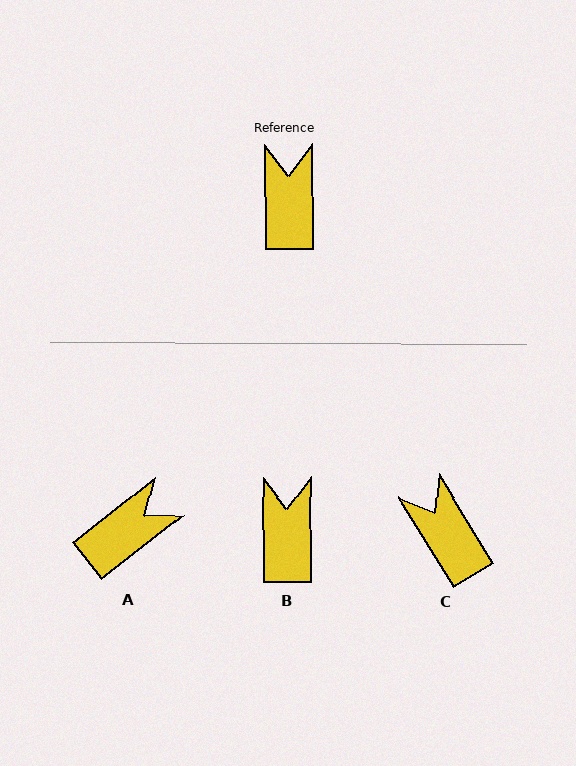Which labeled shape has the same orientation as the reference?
B.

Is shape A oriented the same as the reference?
No, it is off by about 52 degrees.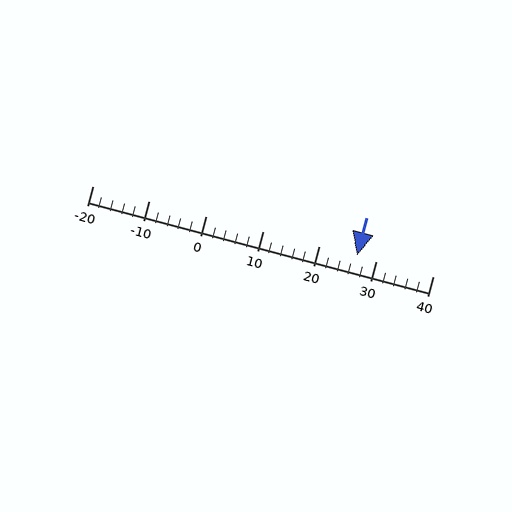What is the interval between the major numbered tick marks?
The major tick marks are spaced 10 units apart.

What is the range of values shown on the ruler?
The ruler shows values from -20 to 40.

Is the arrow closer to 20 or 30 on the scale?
The arrow is closer to 30.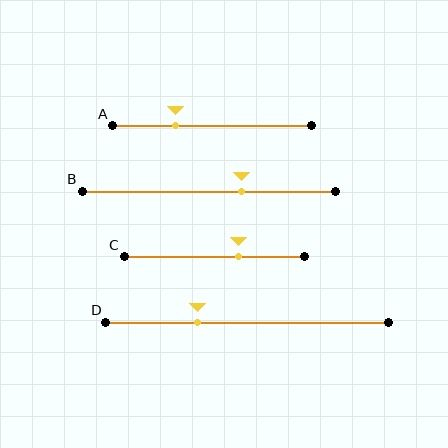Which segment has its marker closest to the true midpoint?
Segment B has its marker closest to the true midpoint.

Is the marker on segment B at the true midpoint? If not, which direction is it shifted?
No, the marker on segment B is shifted to the right by about 13% of the segment length.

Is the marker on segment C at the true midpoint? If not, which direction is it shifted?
No, the marker on segment C is shifted to the right by about 13% of the segment length.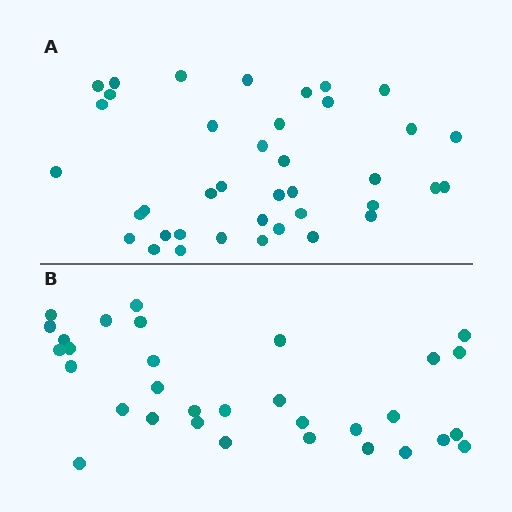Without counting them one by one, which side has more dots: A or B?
Region A (the top region) has more dots.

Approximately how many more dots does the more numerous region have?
Region A has roughly 8 or so more dots than region B.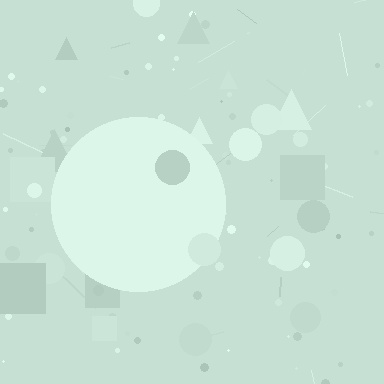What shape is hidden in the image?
A circle is hidden in the image.